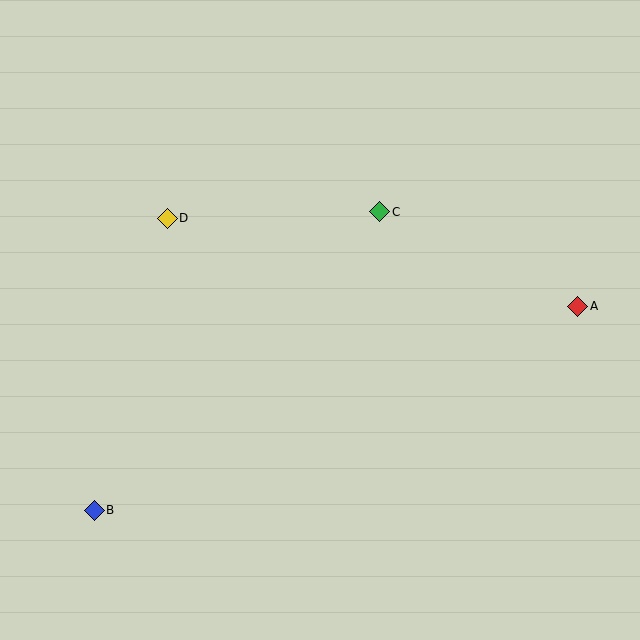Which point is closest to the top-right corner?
Point A is closest to the top-right corner.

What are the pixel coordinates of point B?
Point B is at (94, 510).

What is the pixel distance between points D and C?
The distance between D and C is 213 pixels.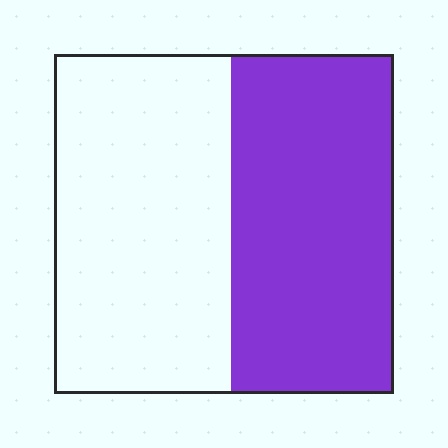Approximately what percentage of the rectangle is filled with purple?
Approximately 50%.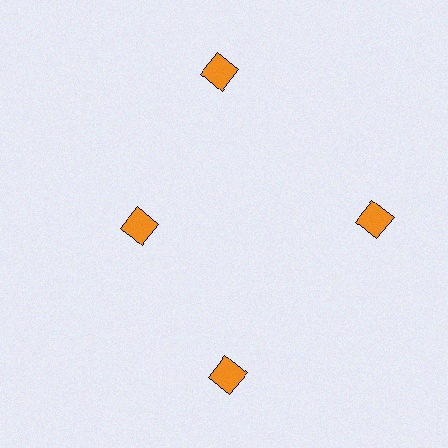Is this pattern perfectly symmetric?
No. The 4 orange diamonds are arranged in a ring, but one element near the 9 o'clock position is pulled inward toward the center, breaking the 4-fold rotational symmetry.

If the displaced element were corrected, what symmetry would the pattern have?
It would have 4-fold rotational symmetry — the pattern would map onto itself every 90 degrees.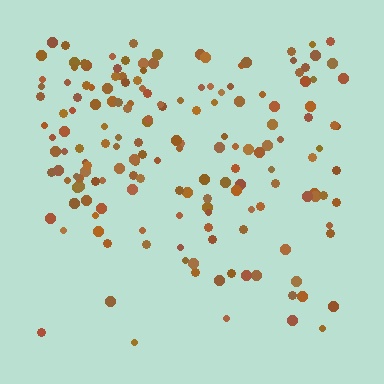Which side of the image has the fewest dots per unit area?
The bottom.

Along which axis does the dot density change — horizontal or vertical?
Vertical.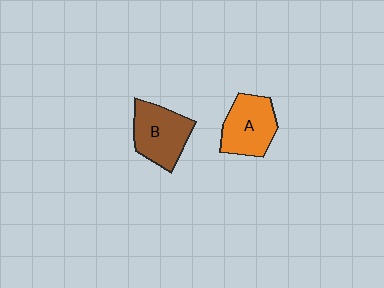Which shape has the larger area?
Shape B (brown).